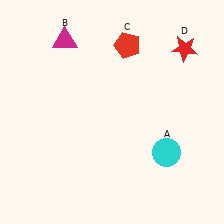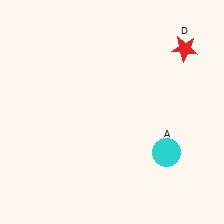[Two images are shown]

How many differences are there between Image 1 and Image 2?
There are 2 differences between the two images.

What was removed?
The red pentagon (C), the magenta triangle (B) were removed in Image 2.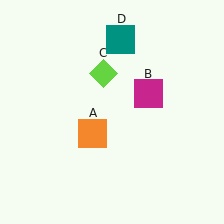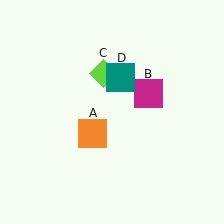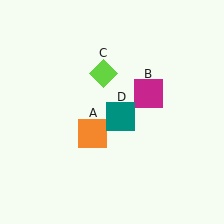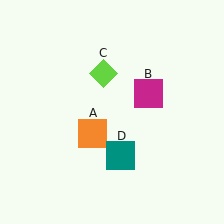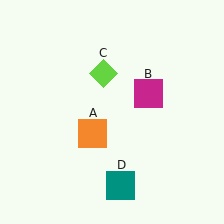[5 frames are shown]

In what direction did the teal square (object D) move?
The teal square (object D) moved down.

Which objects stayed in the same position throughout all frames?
Orange square (object A) and magenta square (object B) and lime diamond (object C) remained stationary.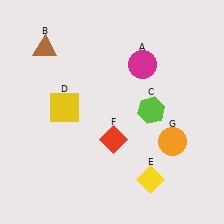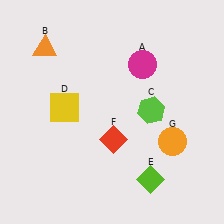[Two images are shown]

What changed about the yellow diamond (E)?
In Image 1, E is yellow. In Image 2, it changed to lime.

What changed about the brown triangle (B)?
In Image 1, B is brown. In Image 2, it changed to orange.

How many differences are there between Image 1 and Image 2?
There are 2 differences between the two images.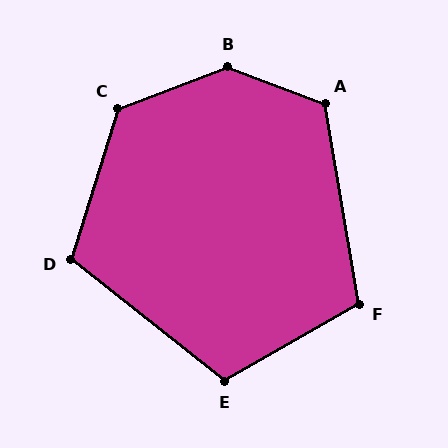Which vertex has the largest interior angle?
B, at approximately 139 degrees.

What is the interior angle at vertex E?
Approximately 112 degrees (obtuse).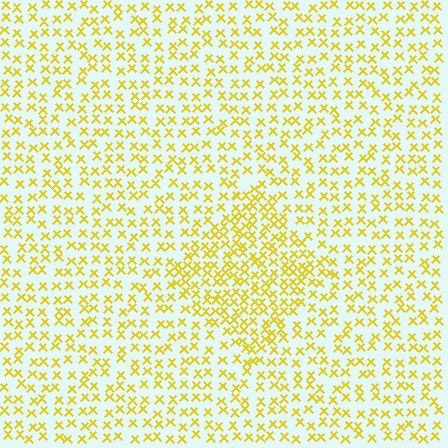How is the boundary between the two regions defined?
The boundary is defined by a change in element density (approximately 1.7x ratio). All elements are the same color, size, and shape.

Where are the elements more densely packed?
The elements are more densely packed inside the diamond boundary.